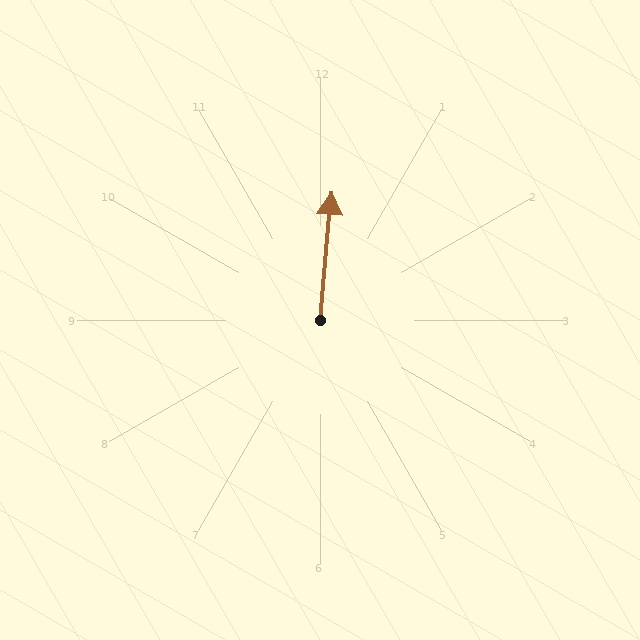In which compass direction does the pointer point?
North.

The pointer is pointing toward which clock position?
Roughly 12 o'clock.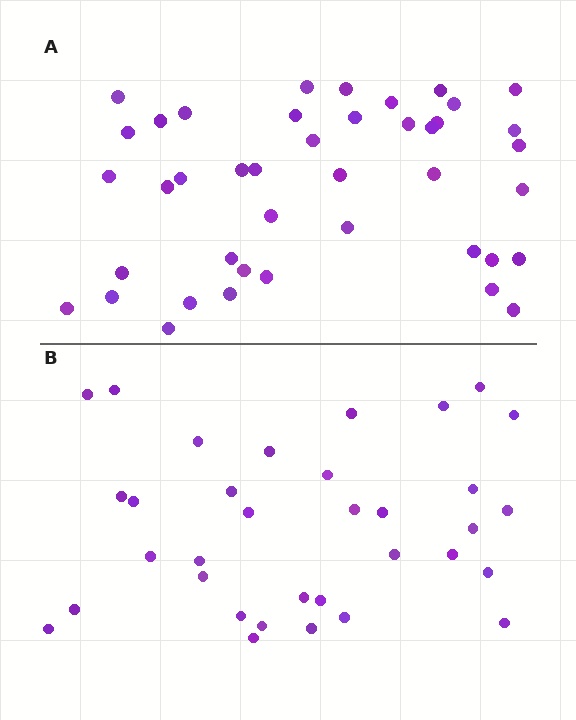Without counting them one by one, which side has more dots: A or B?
Region A (the top region) has more dots.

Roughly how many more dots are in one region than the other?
Region A has roughly 8 or so more dots than region B.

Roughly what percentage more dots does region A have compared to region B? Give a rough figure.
About 25% more.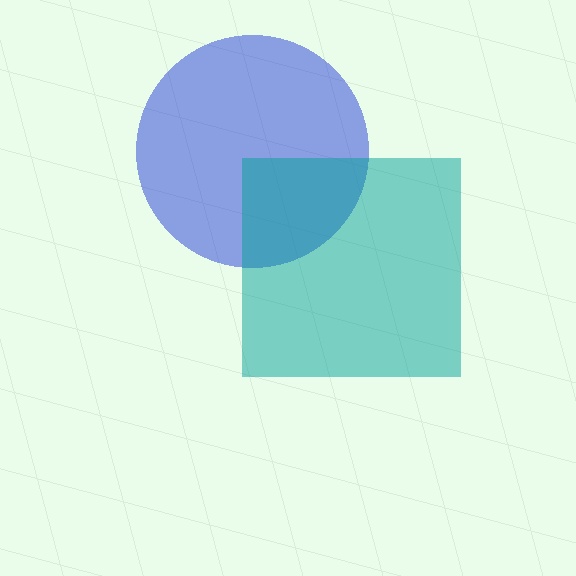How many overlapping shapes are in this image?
There are 2 overlapping shapes in the image.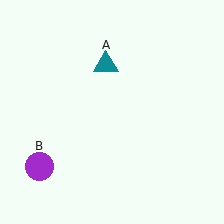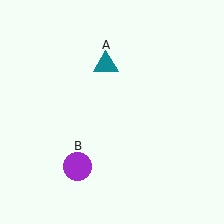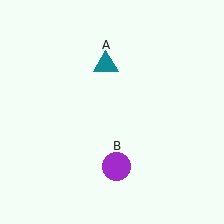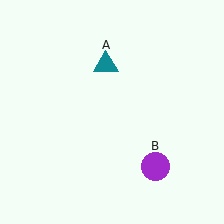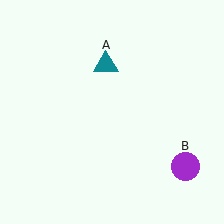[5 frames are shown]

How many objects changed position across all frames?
1 object changed position: purple circle (object B).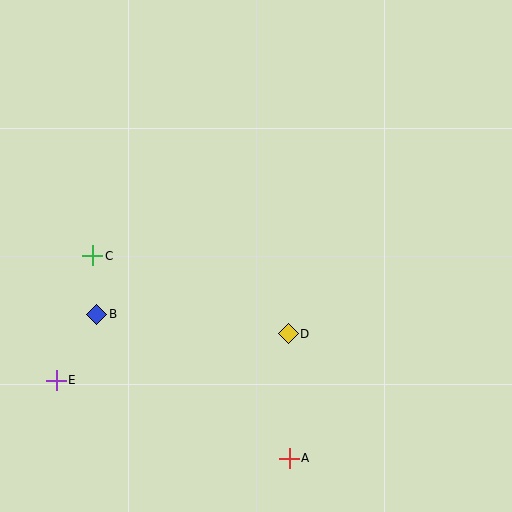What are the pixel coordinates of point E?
Point E is at (56, 380).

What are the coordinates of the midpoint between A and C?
The midpoint between A and C is at (191, 357).